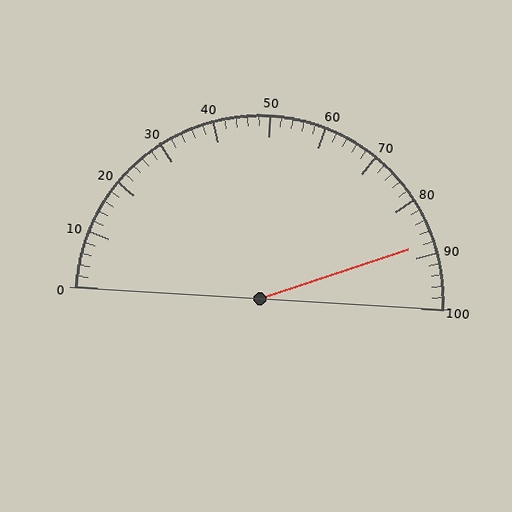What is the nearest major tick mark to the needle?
The nearest major tick mark is 90.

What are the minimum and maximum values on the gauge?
The gauge ranges from 0 to 100.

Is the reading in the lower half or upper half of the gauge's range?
The reading is in the upper half of the range (0 to 100).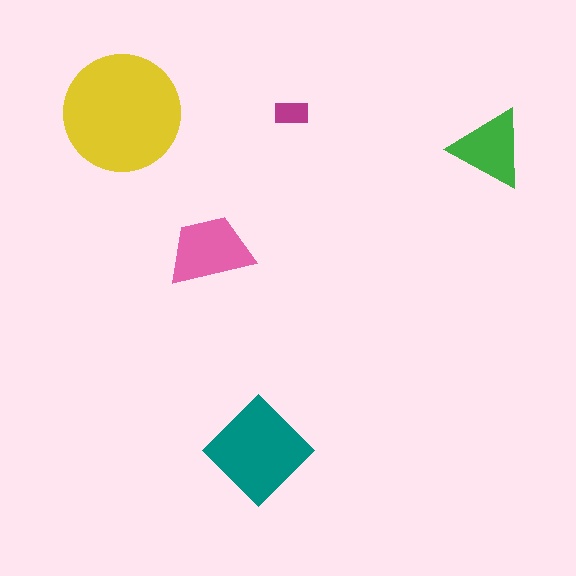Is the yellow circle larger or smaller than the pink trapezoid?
Larger.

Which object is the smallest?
The magenta rectangle.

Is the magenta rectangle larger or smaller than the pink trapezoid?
Smaller.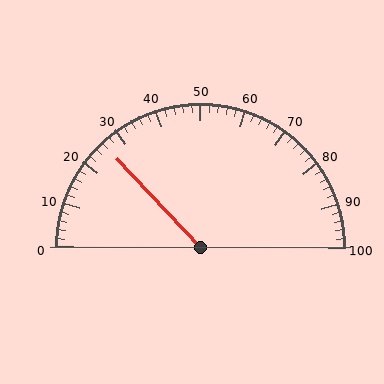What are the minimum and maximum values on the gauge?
The gauge ranges from 0 to 100.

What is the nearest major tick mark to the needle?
The nearest major tick mark is 30.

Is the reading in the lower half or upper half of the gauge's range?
The reading is in the lower half of the range (0 to 100).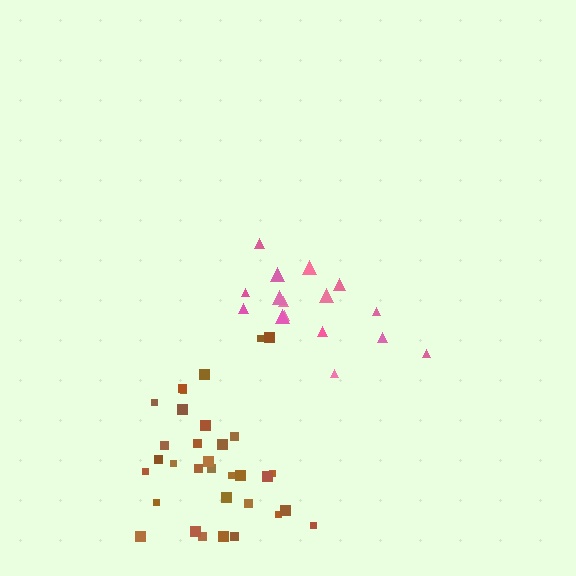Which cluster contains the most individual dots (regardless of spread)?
Brown (33).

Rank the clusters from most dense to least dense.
brown, pink.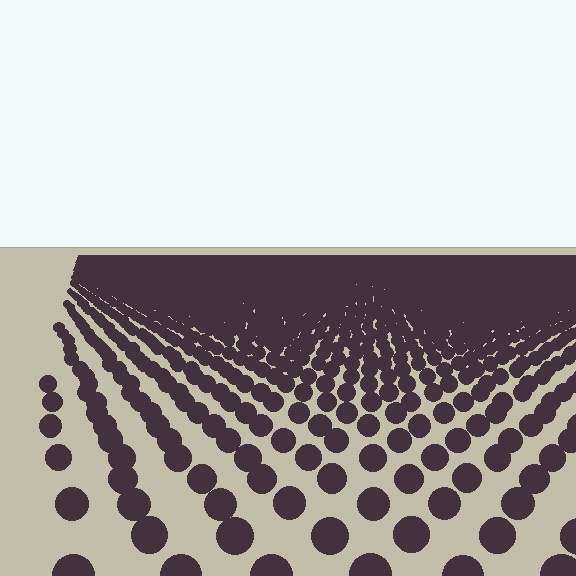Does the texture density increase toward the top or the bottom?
Density increases toward the top.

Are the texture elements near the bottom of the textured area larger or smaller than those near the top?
Larger. Near the bottom, elements are closer to the viewer and appear at a bigger on-screen size.